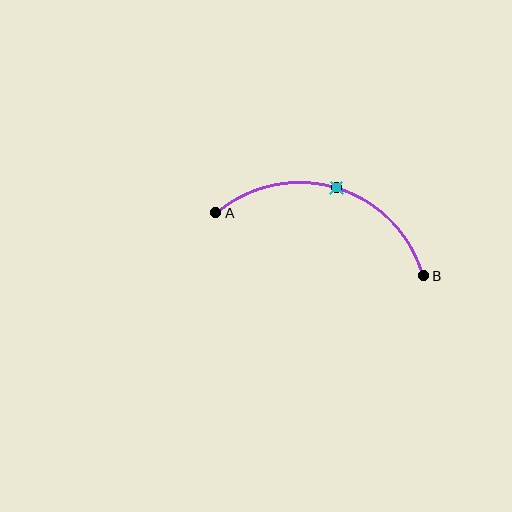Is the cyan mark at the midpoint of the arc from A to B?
Yes. The cyan mark lies on the arc at equal arc-length from both A and B — it is the arc midpoint.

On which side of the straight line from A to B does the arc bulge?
The arc bulges above the straight line connecting A and B.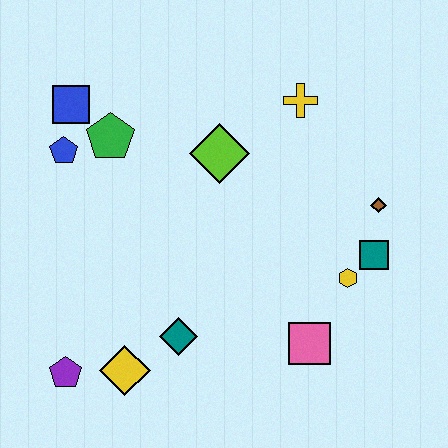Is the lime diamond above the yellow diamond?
Yes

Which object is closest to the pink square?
The yellow hexagon is closest to the pink square.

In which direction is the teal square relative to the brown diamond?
The teal square is below the brown diamond.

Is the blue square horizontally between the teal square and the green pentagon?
No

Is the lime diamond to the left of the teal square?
Yes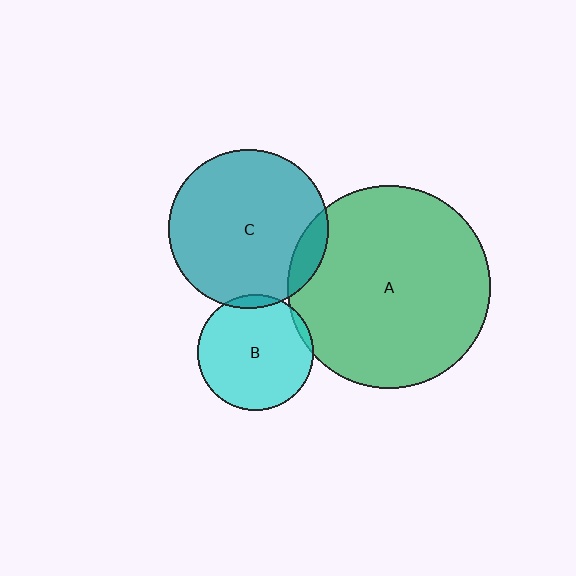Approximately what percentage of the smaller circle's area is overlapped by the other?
Approximately 5%.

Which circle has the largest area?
Circle A (green).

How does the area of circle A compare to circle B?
Approximately 3.1 times.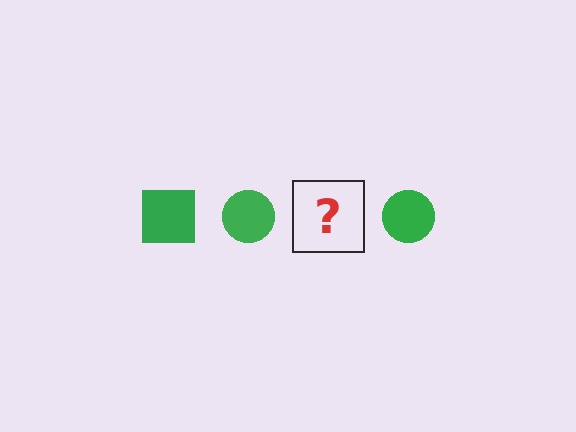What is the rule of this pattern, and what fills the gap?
The rule is that the pattern cycles through square, circle shapes in green. The gap should be filled with a green square.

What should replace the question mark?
The question mark should be replaced with a green square.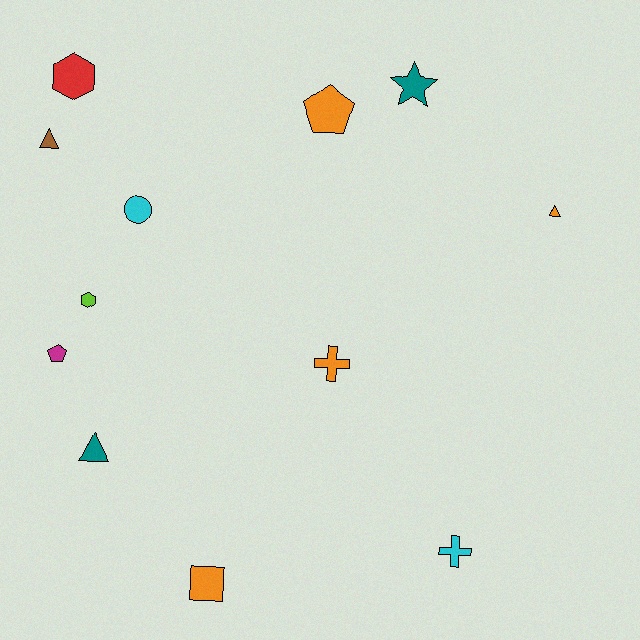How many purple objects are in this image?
There are no purple objects.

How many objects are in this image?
There are 12 objects.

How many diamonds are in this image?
There are no diamonds.